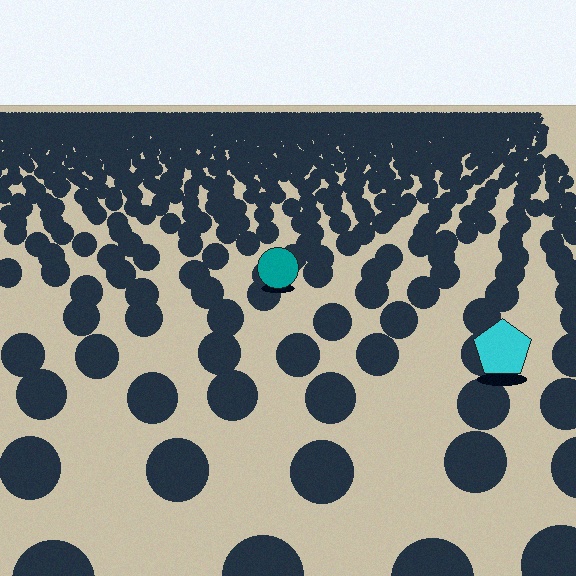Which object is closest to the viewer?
The cyan pentagon is closest. The texture marks near it are larger and more spread out.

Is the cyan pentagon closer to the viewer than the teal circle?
Yes. The cyan pentagon is closer — you can tell from the texture gradient: the ground texture is coarser near it.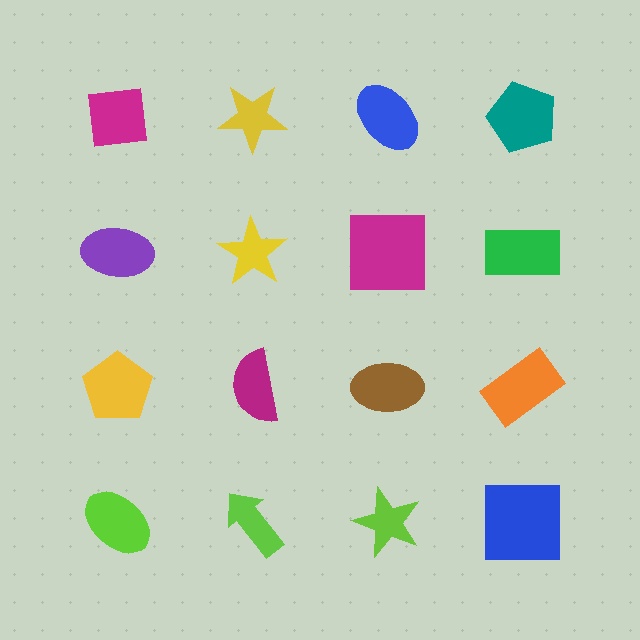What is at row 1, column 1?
A magenta square.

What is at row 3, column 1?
A yellow pentagon.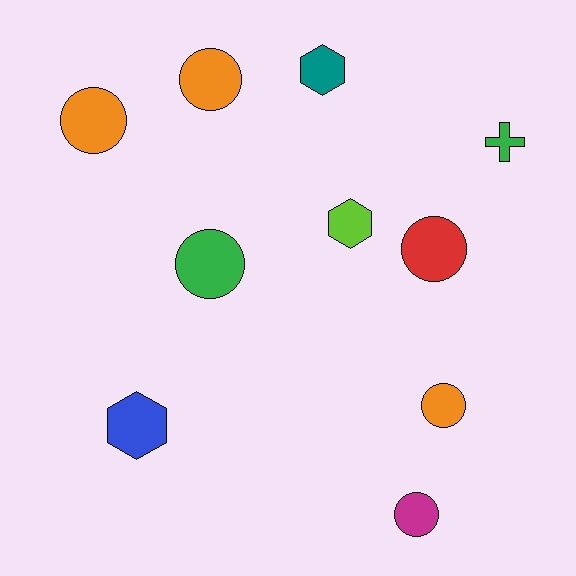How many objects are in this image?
There are 10 objects.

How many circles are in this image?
There are 6 circles.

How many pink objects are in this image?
There are no pink objects.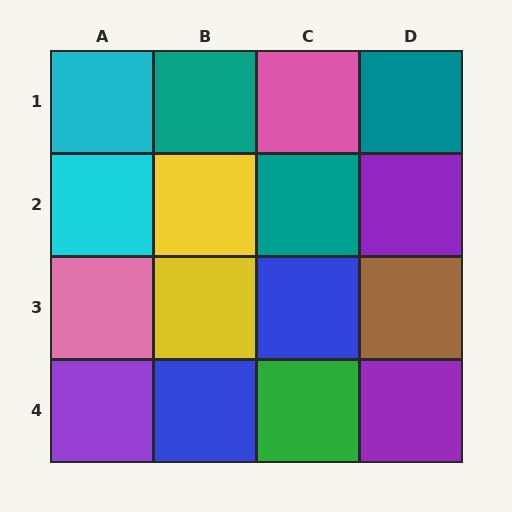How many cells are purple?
3 cells are purple.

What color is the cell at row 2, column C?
Teal.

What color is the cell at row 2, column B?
Yellow.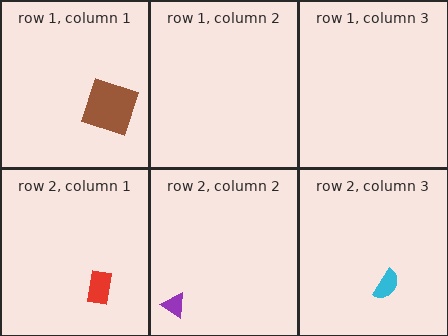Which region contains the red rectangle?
The row 2, column 1 region.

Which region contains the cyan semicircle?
The row 2, column 3 region.